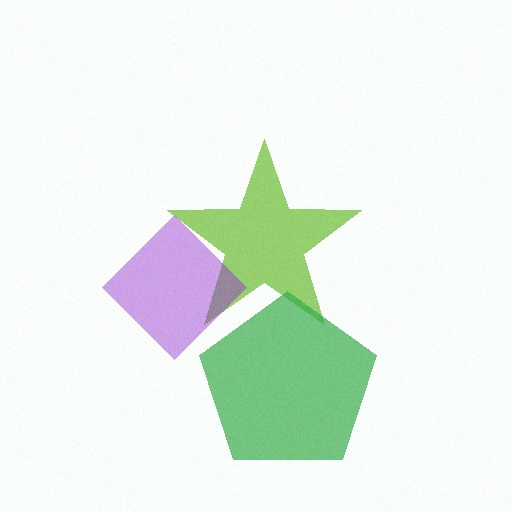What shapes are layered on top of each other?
The layered shapes are: a lime star, a purple diamond, a green pentagon.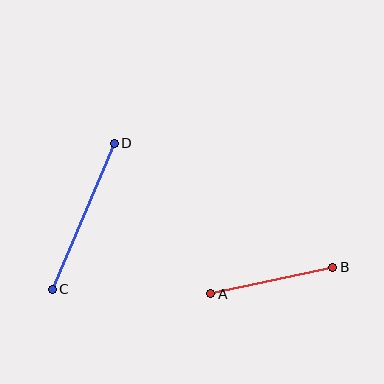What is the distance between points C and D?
The distance is approximately 159 pixels.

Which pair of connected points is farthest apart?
Points C and D are farthest apart.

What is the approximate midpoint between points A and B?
The midpoint is at approximately (272, 281) pixels.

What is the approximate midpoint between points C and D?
The midpoint is at approximately (83, 216) pixels.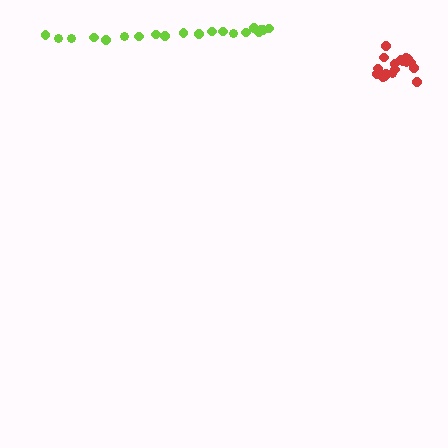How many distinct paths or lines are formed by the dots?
There are 2 distinct paths.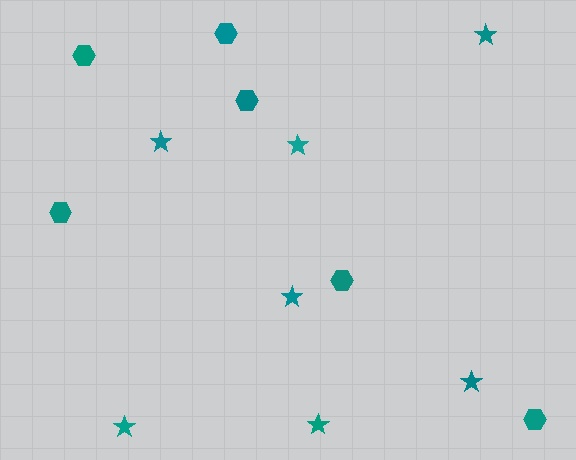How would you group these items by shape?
There are 2 groups: one group of stars (7) and one group of hexagons (6).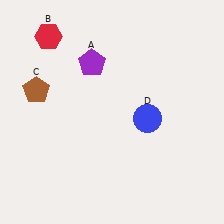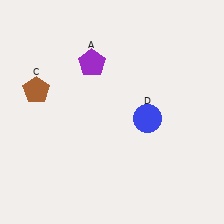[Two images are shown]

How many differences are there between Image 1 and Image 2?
There is 1 difference between the two images.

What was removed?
The red hexagon (B) was removed in Image 2.